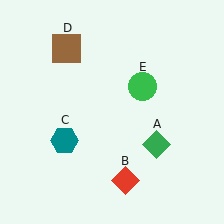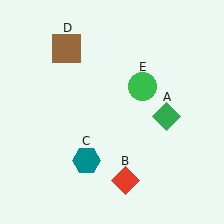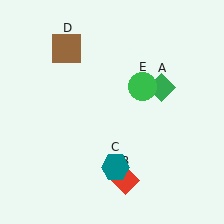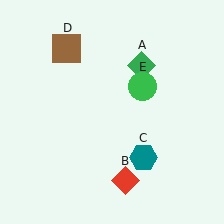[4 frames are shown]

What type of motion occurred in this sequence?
The green diamond (object A), teal hexagon (object C) rotated counterclockwise around the center of the scene.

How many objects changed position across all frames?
2 objects changed position: green diamond (object A), teal hexagon (object C).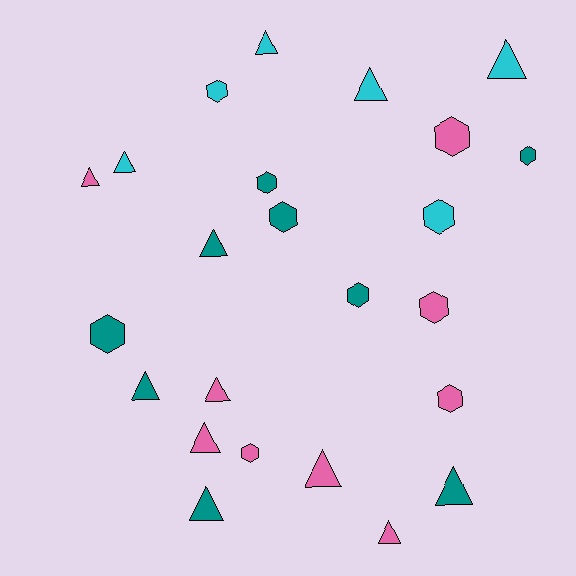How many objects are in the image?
There are 24 objects.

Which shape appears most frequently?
Triangle, with 13 objects.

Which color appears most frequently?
Pink, with 9 objects.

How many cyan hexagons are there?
There are 2 cyan hexagons.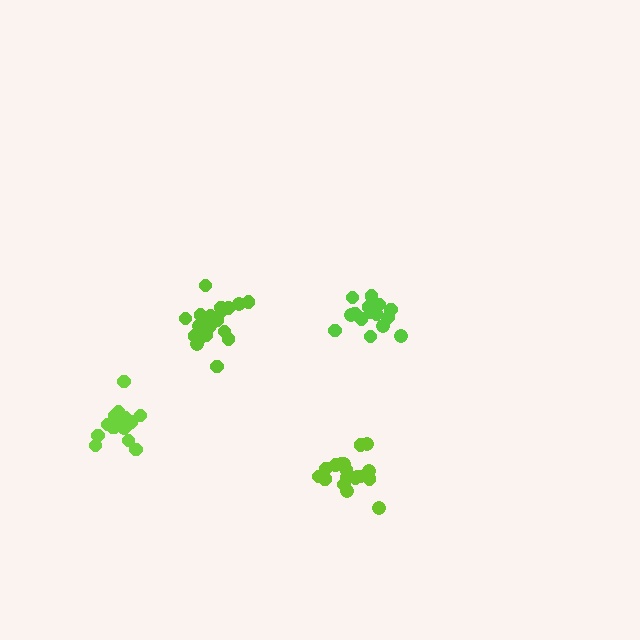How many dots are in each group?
Group 1: 18 dots, Group 2: 19 dots, Group 3: 20 dots, Group 4: 15 dots (72 total).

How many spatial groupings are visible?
There are 4 spatial groupings.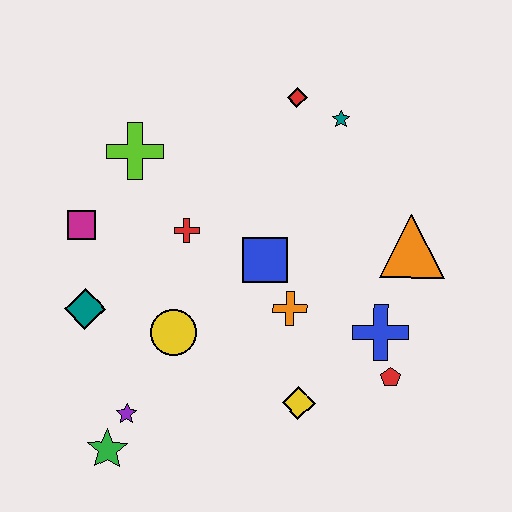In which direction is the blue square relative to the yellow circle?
The blue square is to the right of the yellow circle.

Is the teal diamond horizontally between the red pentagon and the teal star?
No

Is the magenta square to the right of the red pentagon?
No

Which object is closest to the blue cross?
The red pentagon is closest to the blue cross.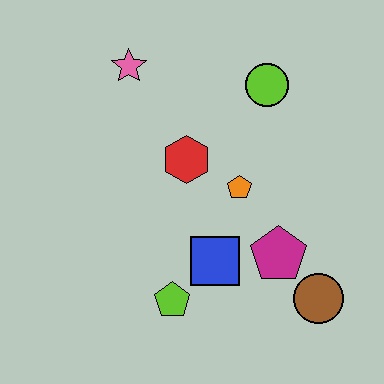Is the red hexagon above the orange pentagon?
Yes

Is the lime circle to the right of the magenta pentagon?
No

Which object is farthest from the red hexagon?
The brown circle is farthest from the red hexagon.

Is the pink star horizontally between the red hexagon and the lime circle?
No